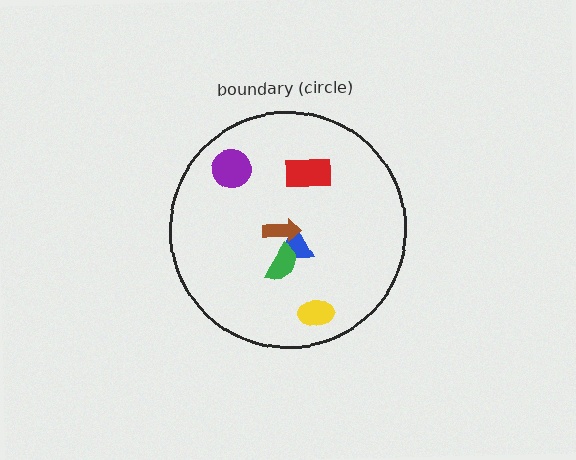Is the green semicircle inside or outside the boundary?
Inside.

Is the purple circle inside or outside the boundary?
Inside.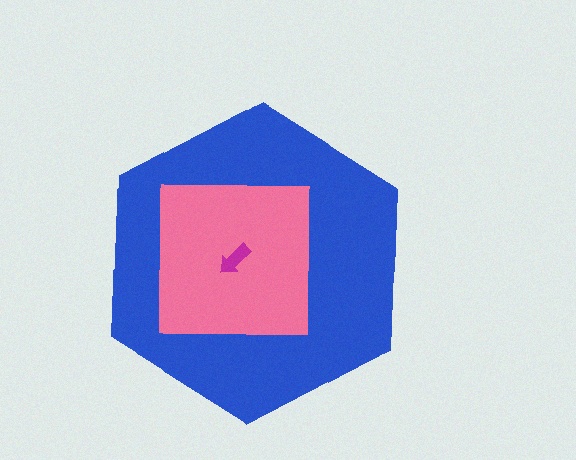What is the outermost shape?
The blue hexagon.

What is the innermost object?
The magenta arrow.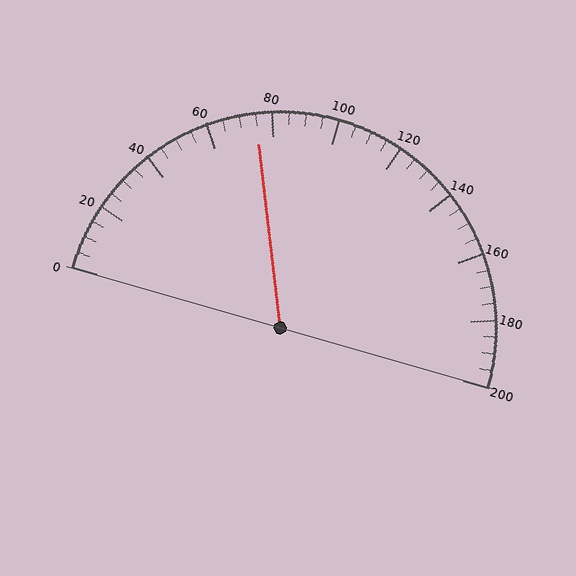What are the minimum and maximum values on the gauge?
The gauge ranges from 0 to 200.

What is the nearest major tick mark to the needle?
The nearest major tick mark is 80.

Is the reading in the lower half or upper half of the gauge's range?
The reading is in the lower half of the range (0 to 200).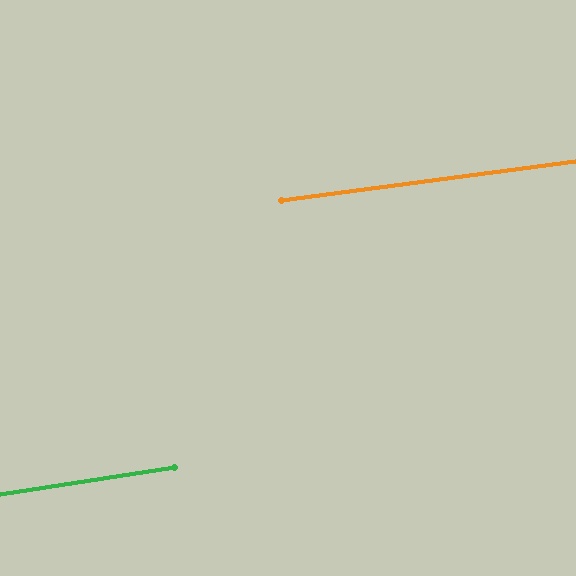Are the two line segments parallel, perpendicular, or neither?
Parallel — their directions differ by only 1.2°.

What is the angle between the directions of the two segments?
Approximately 1 degree.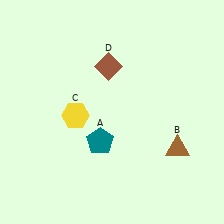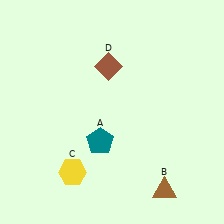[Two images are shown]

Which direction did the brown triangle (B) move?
The brown triangle (B) moved down.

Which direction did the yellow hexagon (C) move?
The yellow hexagon (C) moved down.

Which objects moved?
The objects that moved are: the brown triangle (B), the yellow hexagon (C).